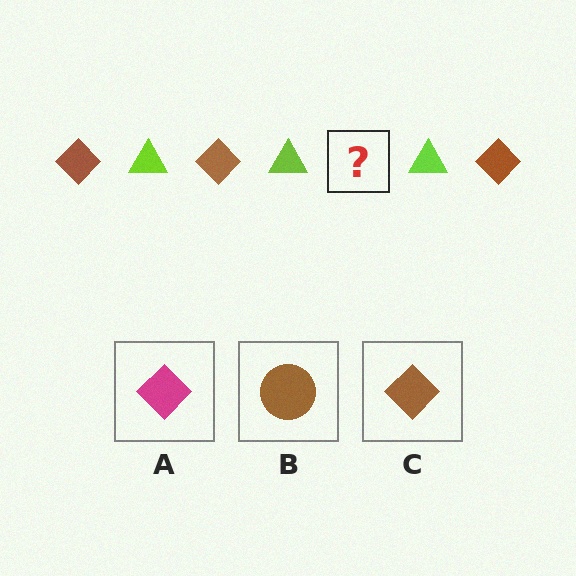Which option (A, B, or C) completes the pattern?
C.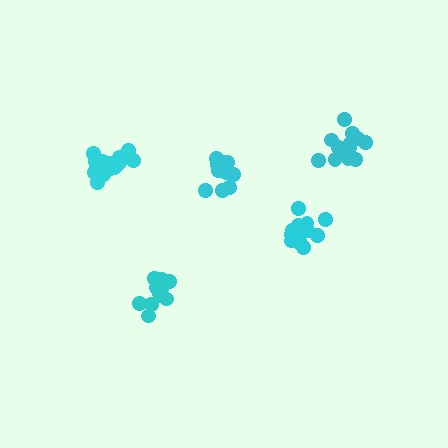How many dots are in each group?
Group 1: 13 dots, Group 2: 18 dots, Group 3: 14 dots, Group 4: 13 dots, Group 5: 15 dots (73 total).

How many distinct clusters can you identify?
There are 5 distinct clusters.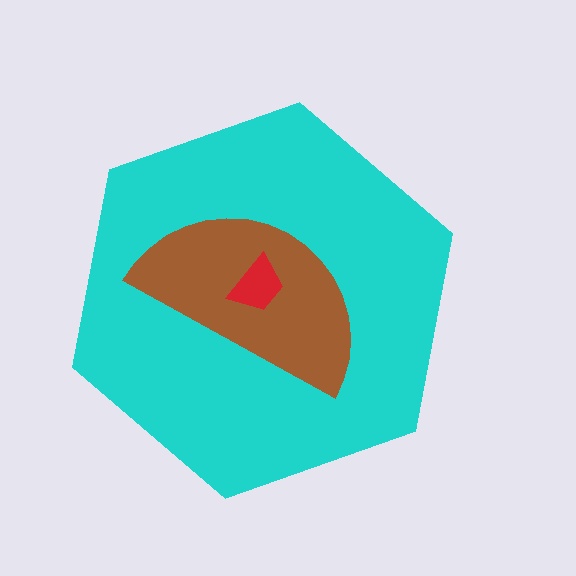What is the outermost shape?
The cyan hexagon.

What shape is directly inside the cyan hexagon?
The brown semicircle.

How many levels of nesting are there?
3.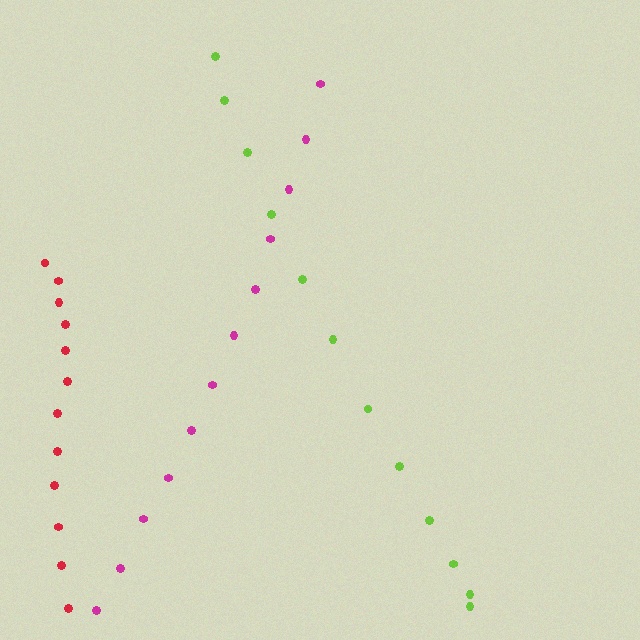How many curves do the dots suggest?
There are 3 distinct paths.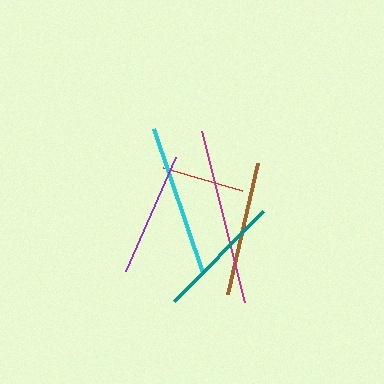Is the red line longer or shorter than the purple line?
The purple line is longer than the red line.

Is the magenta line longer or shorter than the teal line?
The magenta line is longer than the teal line.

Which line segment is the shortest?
The red line is the shortest at approximately 83 pixels.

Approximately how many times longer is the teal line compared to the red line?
The teal line is approximately 1.5 times the length of the red line.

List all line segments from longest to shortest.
From longest to shortest: magenta, cyan, brown, teal, purple, red.